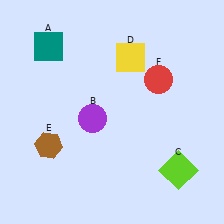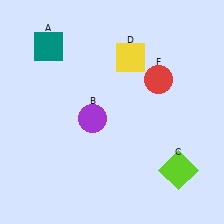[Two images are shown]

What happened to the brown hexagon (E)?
The brown hexagon (E) was removed in Image 2. It was in the bottom-left area of Image 1.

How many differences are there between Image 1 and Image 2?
There is 1 difference between the two images.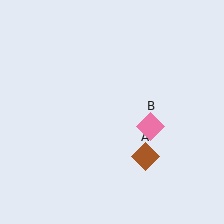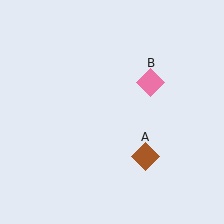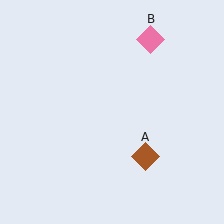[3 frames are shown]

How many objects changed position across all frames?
1 object changed position: pink diamond (object B).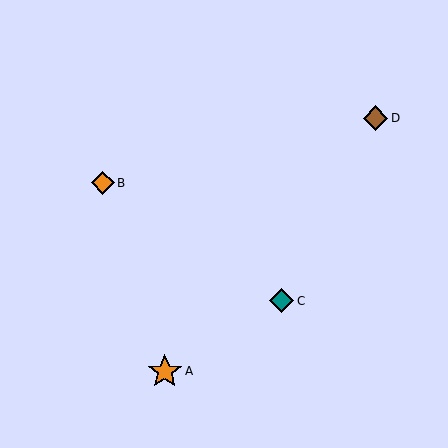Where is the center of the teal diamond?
The center of the teal diamond is at (282, 301).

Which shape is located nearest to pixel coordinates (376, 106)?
The brown diamond (labeled D) at (375, 118) is nearest to that location.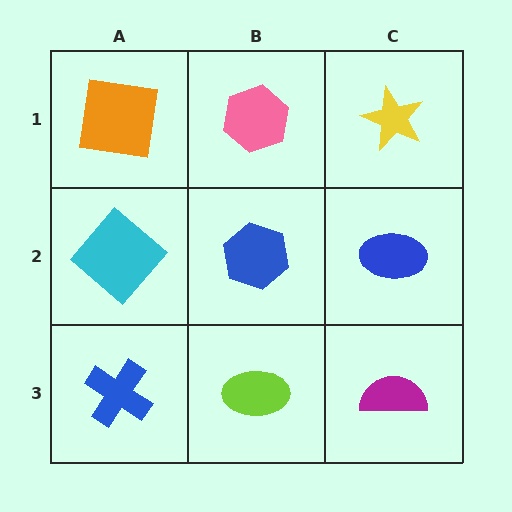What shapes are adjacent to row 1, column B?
A blue hexagon (row 2, column B), an orange square (row 1, column A), a yellow star (row 1, column C).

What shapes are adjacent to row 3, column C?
A blue ellipse (row 2, column C), a lime ellipse (row 3, column B).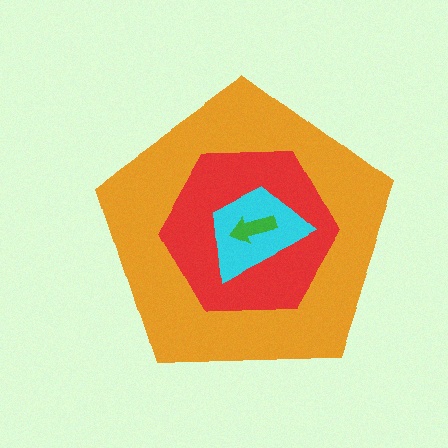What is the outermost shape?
The orange pentagon.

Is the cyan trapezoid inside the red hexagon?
Yes.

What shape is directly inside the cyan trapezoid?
The green arrow.